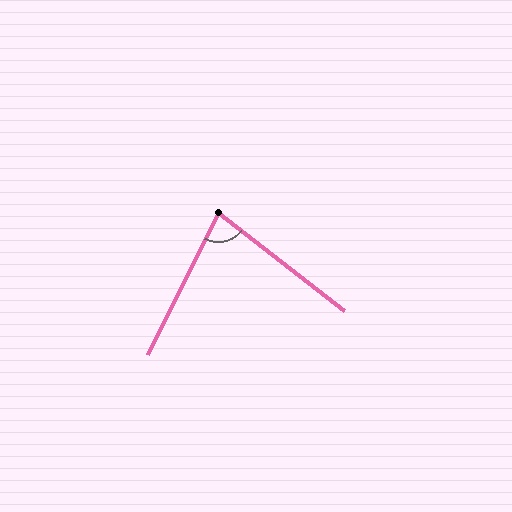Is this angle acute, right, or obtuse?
It is acute.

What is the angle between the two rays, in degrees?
Approximately 79 degrees.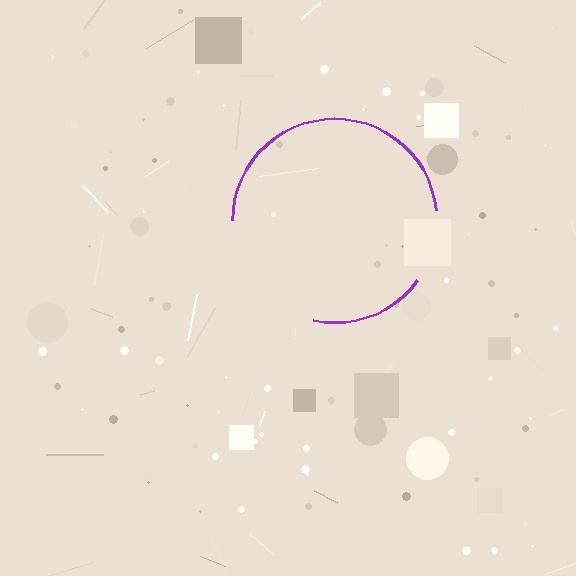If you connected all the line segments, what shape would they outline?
They would outline a circle.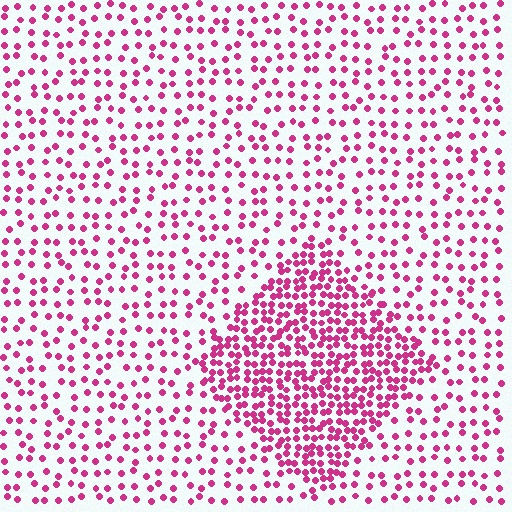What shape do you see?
I see a diamond.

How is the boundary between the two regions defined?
The boundary is defined by a change in element density (approximately 2.4x ratio). All elements are the same color, size, and shape.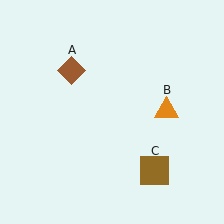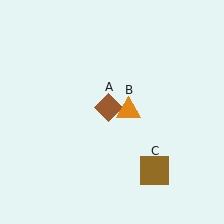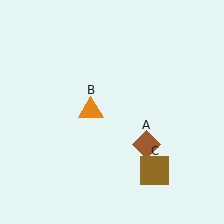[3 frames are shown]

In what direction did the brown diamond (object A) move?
The brown diamond (object A) moved down and to the right.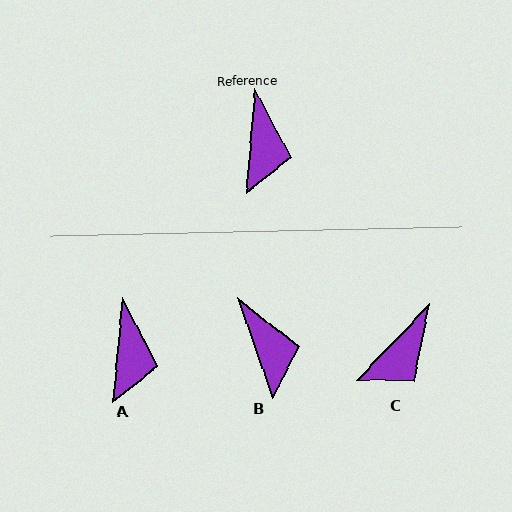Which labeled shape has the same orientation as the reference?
A.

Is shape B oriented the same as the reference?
No, it is off by about 24 degrees.